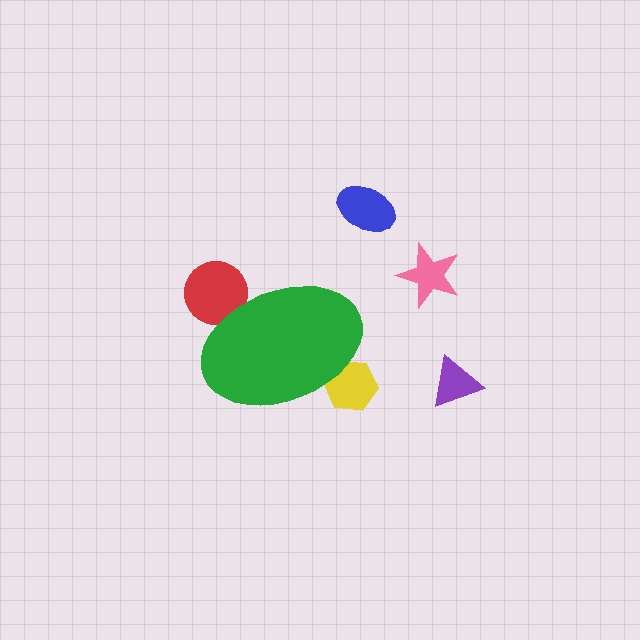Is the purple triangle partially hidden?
No, the purple triangle is fully visible.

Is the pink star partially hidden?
No, the pink star is fully visible.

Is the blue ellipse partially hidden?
No, the blue ellipse is fully visible.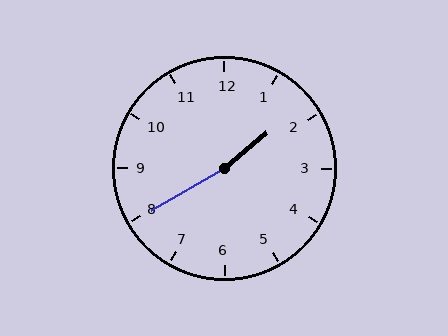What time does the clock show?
1:40.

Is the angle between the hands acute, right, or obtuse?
It is obtuse.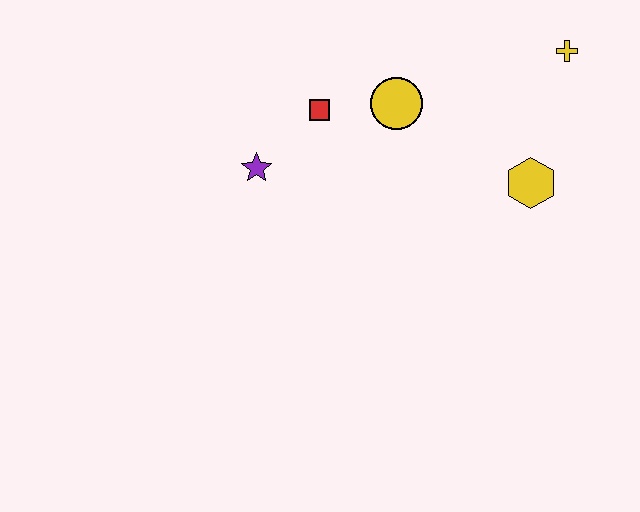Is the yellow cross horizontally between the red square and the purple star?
No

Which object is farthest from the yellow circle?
The yellow cross is farthest from the yellow circle.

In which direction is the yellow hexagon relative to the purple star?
The yellow hexagon is to the right of the purple star.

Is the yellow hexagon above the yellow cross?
No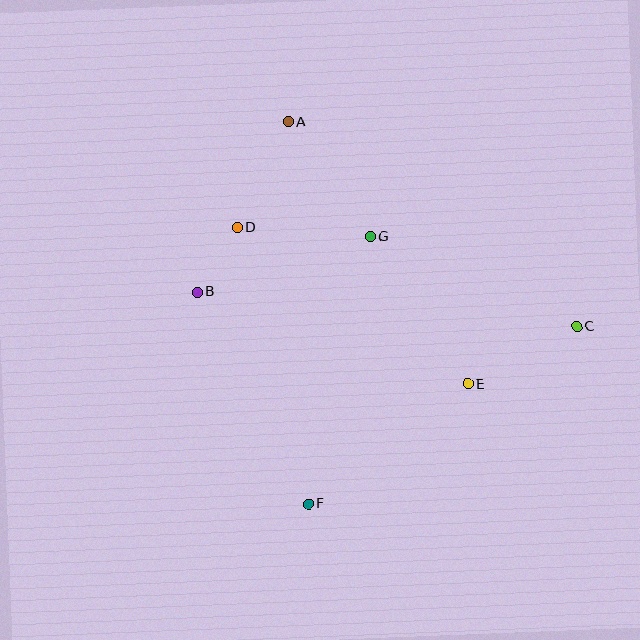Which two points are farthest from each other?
Points A and F are farthest from each other.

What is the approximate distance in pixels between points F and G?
The distance between F and G is approximately 274 pixels.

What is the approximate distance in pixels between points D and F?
The distance between D and F is approximately 286 pixels.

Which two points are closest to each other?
Points B and D are closest to each other.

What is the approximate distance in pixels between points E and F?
The distance between E and F is approximately 199 pixels.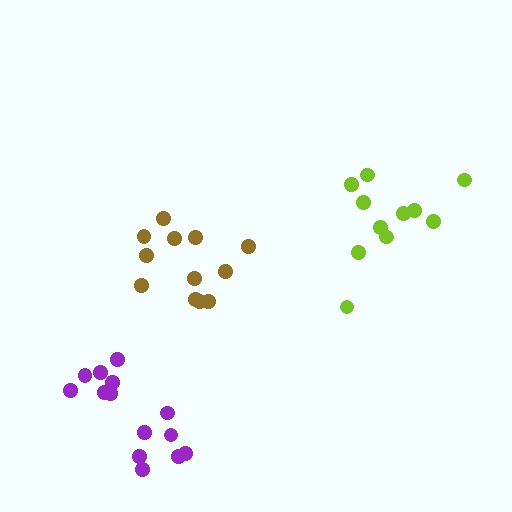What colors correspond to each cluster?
The clusters are colored: lime, brown, purple.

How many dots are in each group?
Group 1: 11 dots, Group 2: 12 dots, Group 3: 14 dots (37 total).